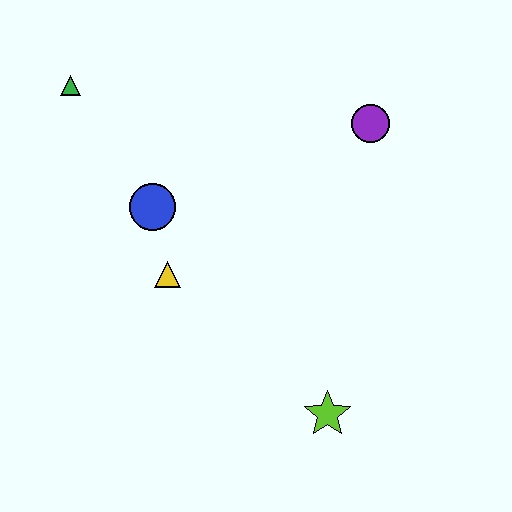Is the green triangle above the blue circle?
Yes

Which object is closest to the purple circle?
The blue circle is closest to the purple circle.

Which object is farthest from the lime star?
The green triangle is farthest from the lime star.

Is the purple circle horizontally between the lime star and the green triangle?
No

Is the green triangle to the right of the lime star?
No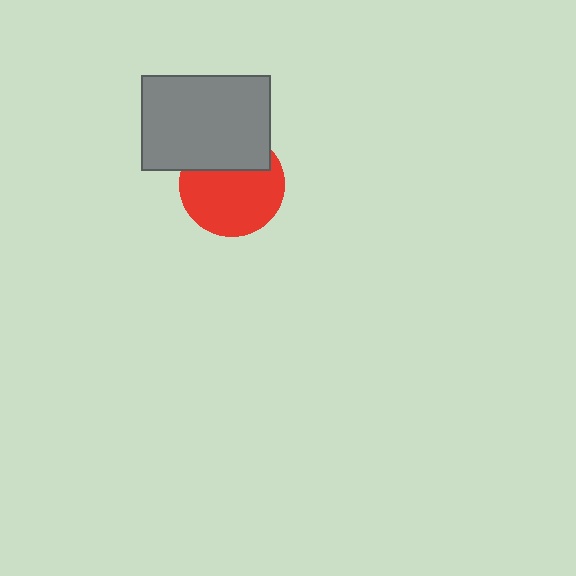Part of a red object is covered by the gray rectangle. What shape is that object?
It is a circle.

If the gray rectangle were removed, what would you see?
You would see the complete red circle.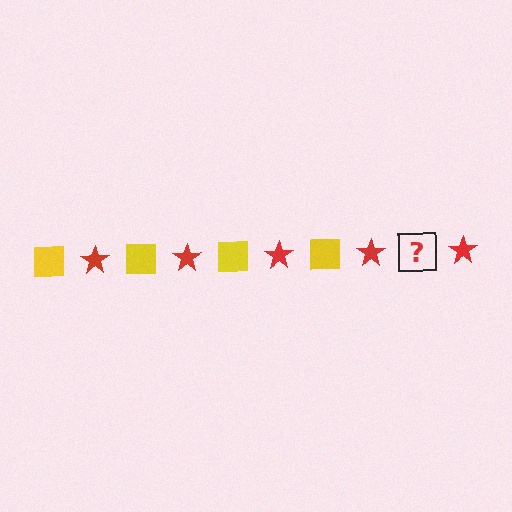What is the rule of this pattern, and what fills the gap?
The rule is that the pattern alternates between yellow square and red star. The gap should be filled with a yellow square.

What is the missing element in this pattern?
The missing element is a yellow square.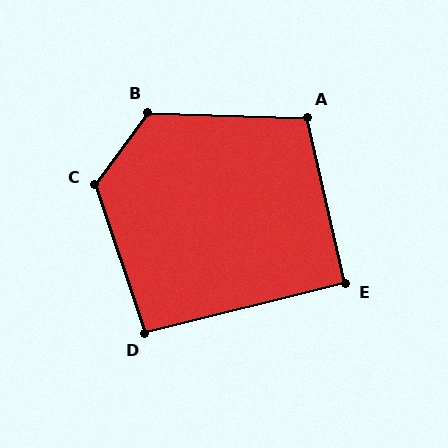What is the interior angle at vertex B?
Approximately 124 degrees (obtuse).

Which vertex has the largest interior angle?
C, at approximately 125 degrees.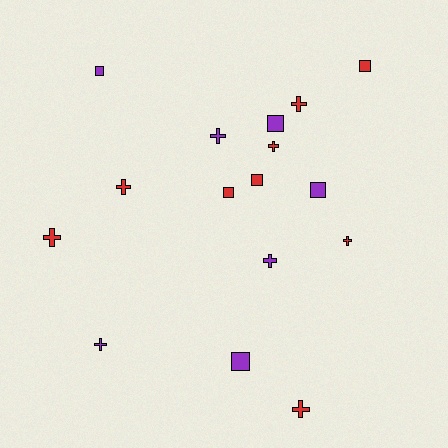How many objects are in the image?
There are 16 objects.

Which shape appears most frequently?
Cross, with 9 objects.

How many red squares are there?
There are 3 red squares.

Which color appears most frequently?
Red, with 9 objects.